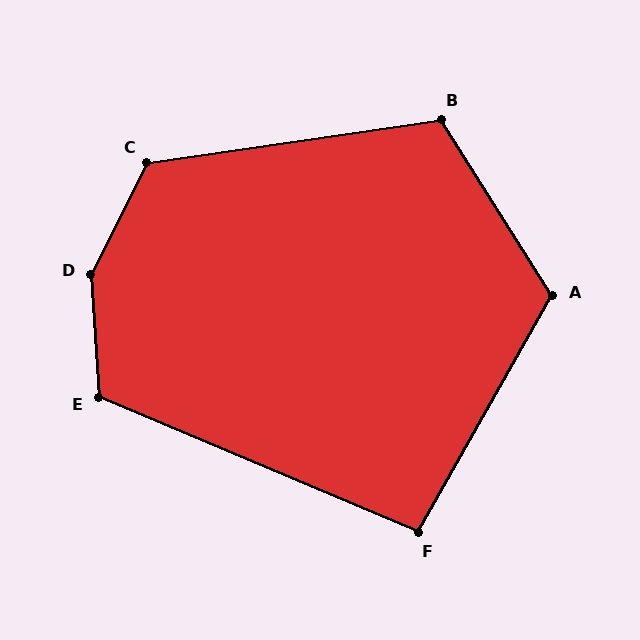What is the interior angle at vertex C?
Approximately 125 degrees (obtuse).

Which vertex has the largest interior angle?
D, at approximately 149 degrees.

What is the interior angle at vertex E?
Approximately 117 degrees (obtuse).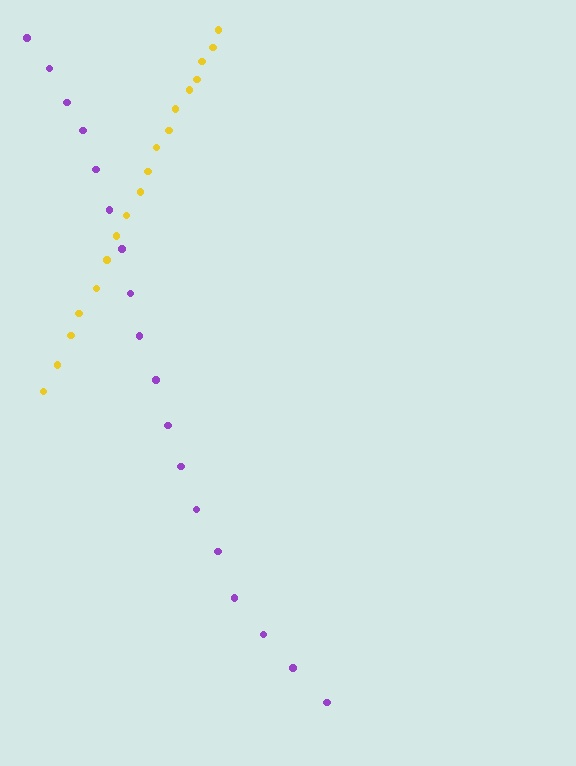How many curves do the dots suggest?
There are 2 distinct paths.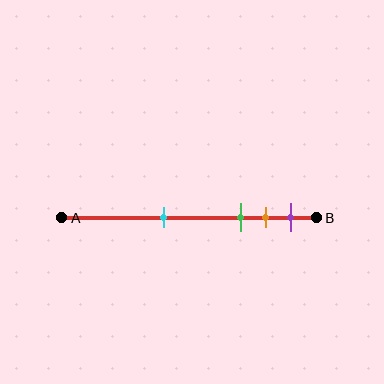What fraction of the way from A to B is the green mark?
The green mark is approximately 70% (0.7) of the way from A to B.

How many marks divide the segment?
There are 4 marks dividing the segment.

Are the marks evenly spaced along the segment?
No, the marks are not evenly spaced.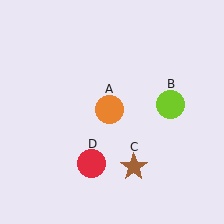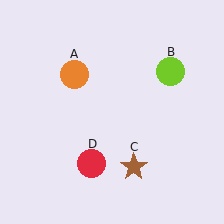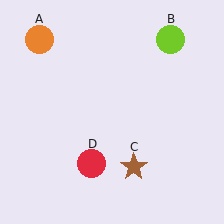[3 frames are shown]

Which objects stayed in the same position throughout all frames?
Brown star (object C) and red circle (object D) remained stationary.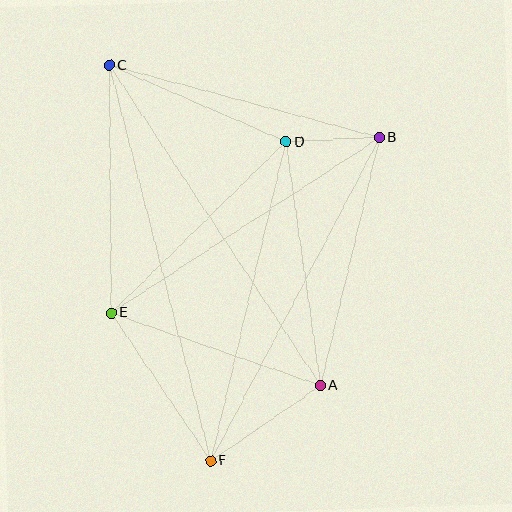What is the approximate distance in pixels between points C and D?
The distance between C and D is approximately 192 pixels.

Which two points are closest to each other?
Points B and D are closest to each other.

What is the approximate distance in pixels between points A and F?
The distance between A and F is approximately 133 pixels.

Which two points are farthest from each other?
Points C and F are farthest from each other.